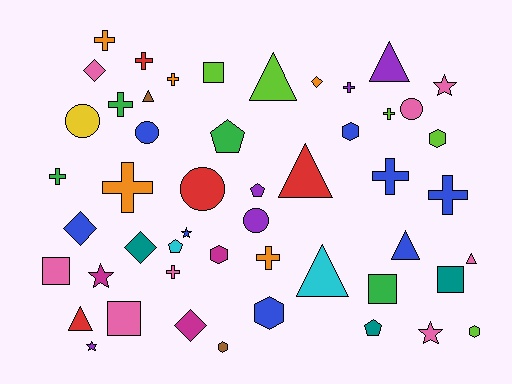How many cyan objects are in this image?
There are 2 cyan objects.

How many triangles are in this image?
There are 8 triangles.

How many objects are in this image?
There are 50 objects.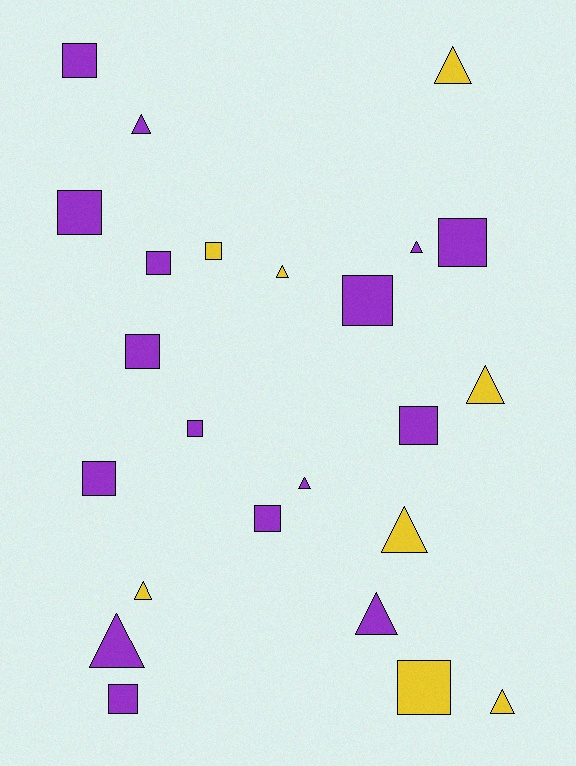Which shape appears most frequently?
Square, with 13 objects.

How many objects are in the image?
There are 24 objects.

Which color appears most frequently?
Purple, with 16 objects.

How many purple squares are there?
There are 11 purple squares.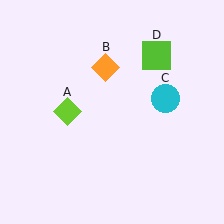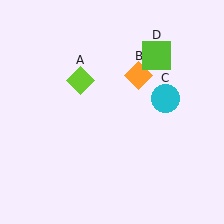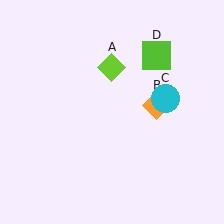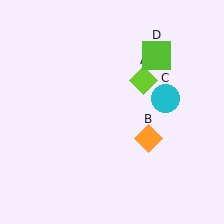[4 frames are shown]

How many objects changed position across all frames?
2 objects changed position: lime diamond (object A), orange diamond (object B).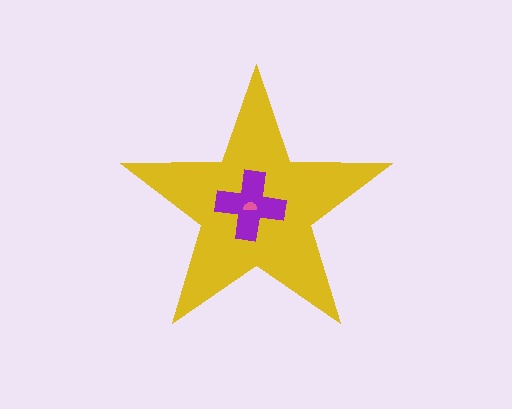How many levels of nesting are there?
3.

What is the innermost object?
The pink semicircle.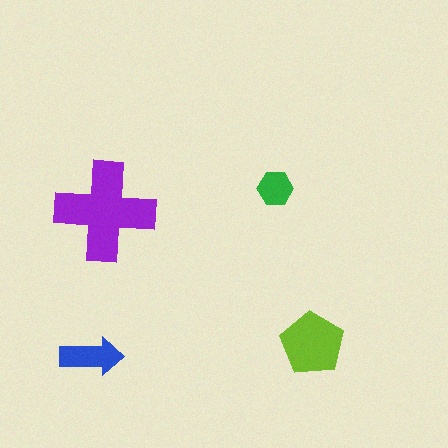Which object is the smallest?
The green hexagon.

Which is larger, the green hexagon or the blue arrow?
The blue arrow.